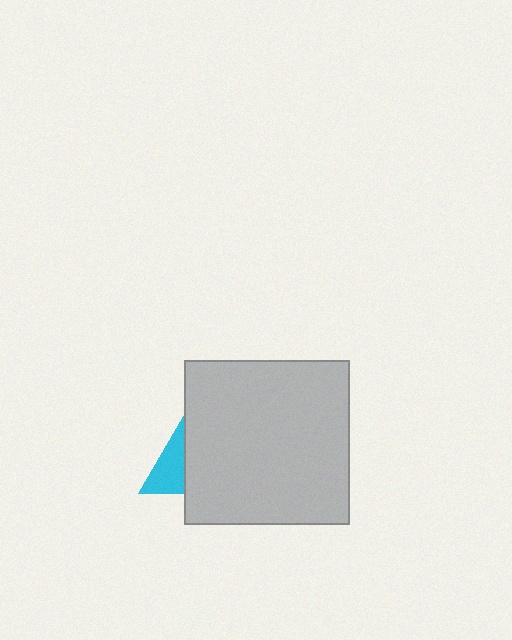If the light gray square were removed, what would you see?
You would see the complete cyan triangle.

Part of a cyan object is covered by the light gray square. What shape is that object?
It is a triangle.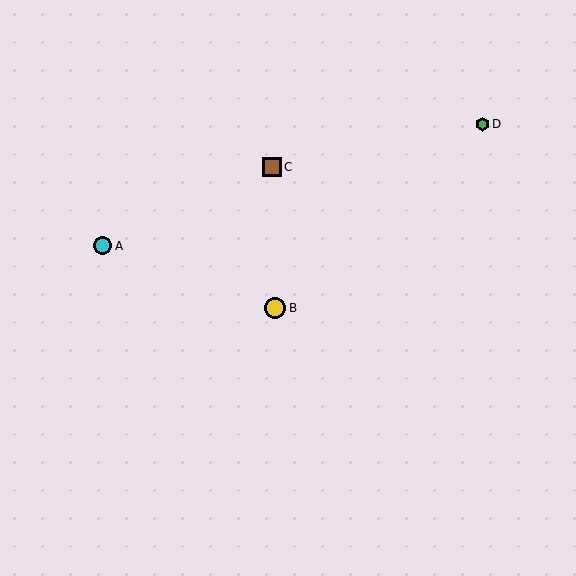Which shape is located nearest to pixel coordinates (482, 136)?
The green hexagon (labeled D) at (482, 124) is nearest to that location.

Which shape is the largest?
The yellow circle (labeled B) is the largest.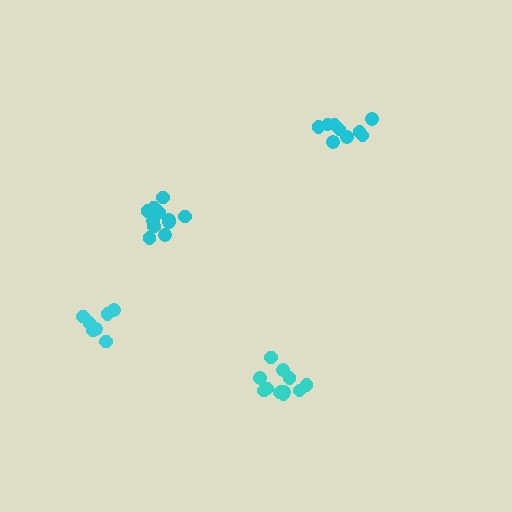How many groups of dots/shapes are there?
There are 4 groups.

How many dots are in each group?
Group 1: 9 dots, Group 2: 12 dots, Group 3: 11 dots, Group 4: 7 dots (39 total).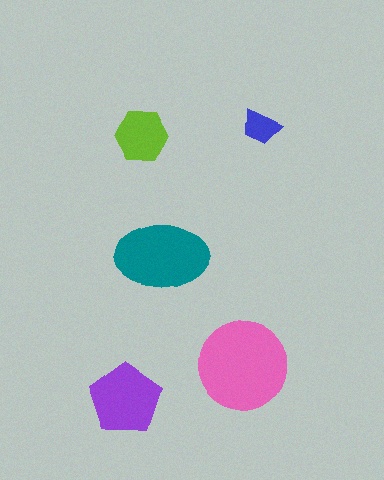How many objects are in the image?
There are 5 objects in the image.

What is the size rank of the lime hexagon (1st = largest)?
4th.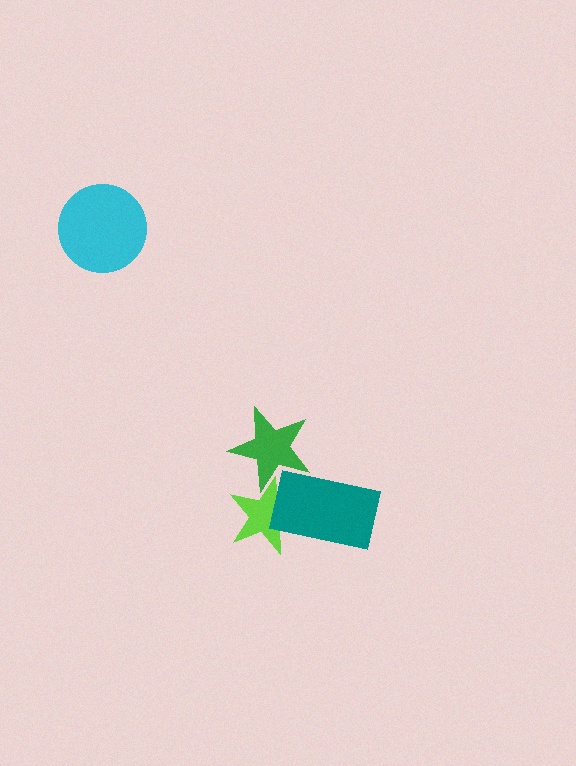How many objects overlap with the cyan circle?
0 objects overlap with the cyan circle.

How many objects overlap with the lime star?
2 objects overlap with the lime star.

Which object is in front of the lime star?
The teal rectangle is in front of the lime star.